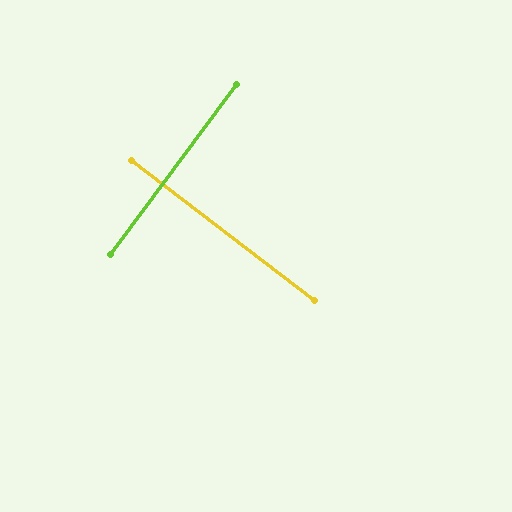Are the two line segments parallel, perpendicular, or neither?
Perpendicular — they meet at approximately 89°.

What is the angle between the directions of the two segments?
Approximately 89 degrees.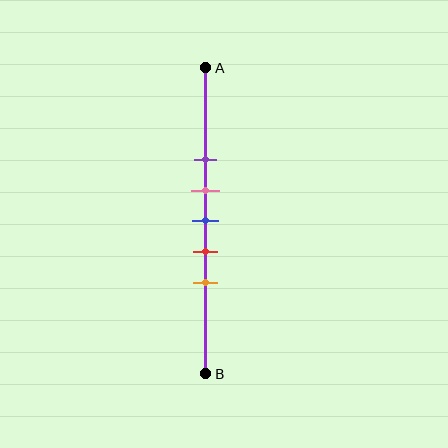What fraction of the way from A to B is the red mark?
The red mark is approximately 60% (0.6) of the way from A to B.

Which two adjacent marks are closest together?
The pink and blue marks are the closest adjacent pair.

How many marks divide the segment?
There are 5 marks dividing the segment.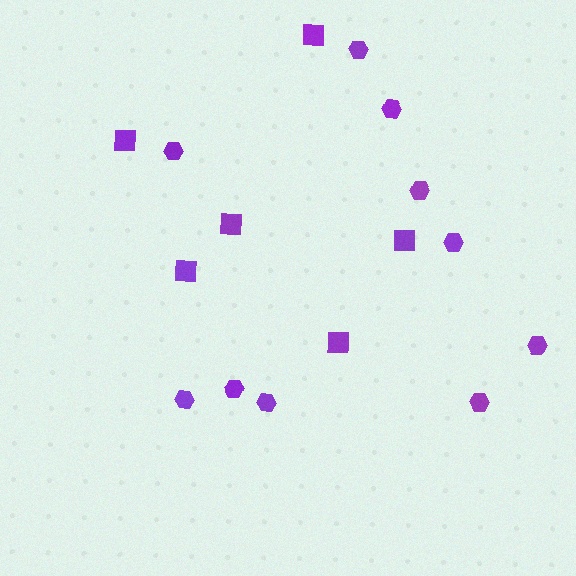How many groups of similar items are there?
There are 2 groups: one group of hexagons (10) and one group of squares (6).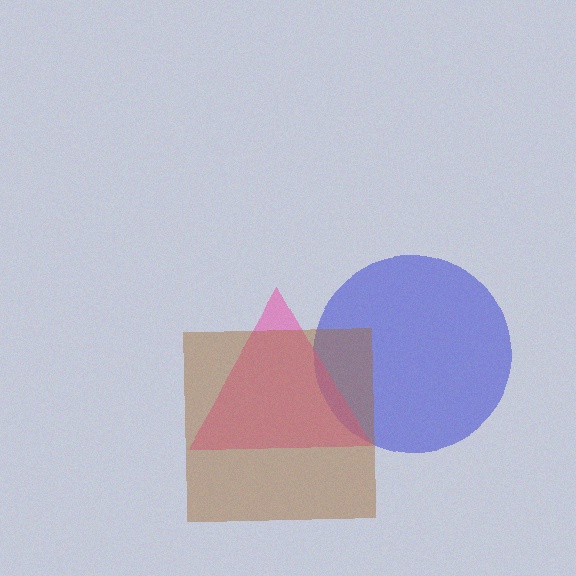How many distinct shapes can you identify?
There are 3 distinct shapes: a blue circle, a pink triangle, a brown square.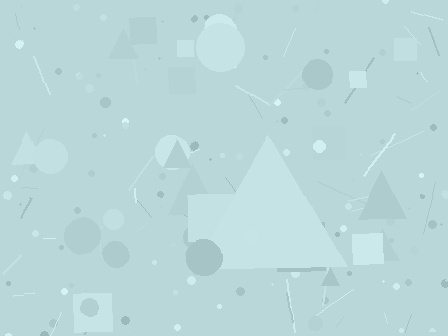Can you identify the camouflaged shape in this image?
The camouflaged shape is a triangle.